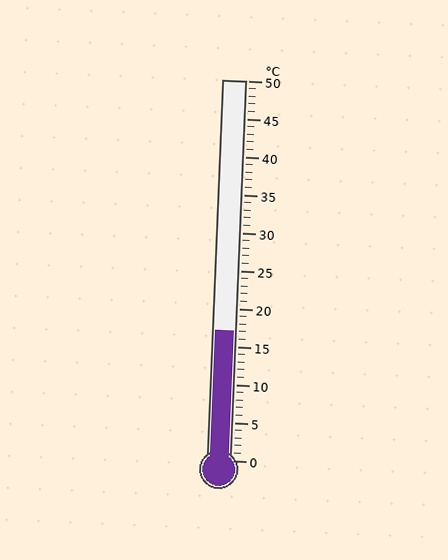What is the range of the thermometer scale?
The thermometer scale ranges from 0°C to 50°C.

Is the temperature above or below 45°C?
The temperature is below 45°C.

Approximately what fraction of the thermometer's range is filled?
The thermometer is filled to approximately 35% of its range.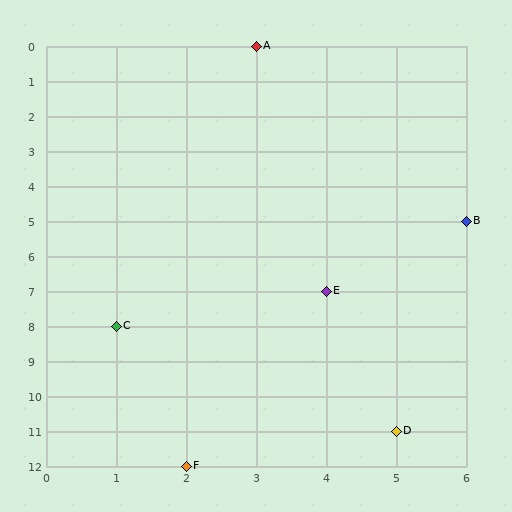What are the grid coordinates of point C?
Point C is at grid coordinates (1, 8).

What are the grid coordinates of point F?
Point F is at grid coordinates (2, 12).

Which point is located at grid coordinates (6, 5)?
Point B is at (6, 5).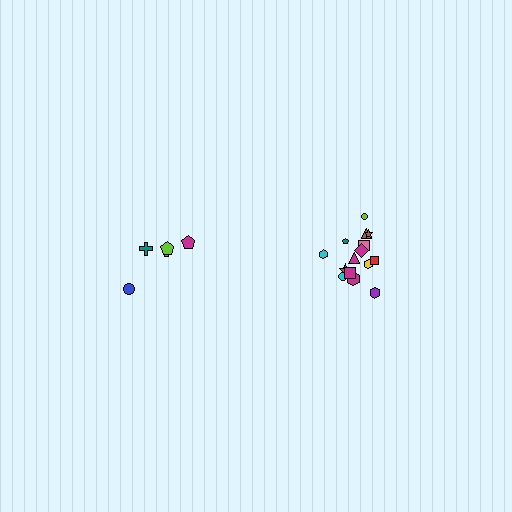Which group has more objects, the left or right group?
The right group.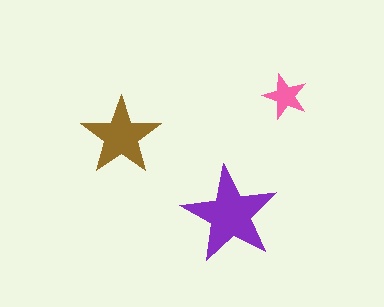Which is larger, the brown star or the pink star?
The brown one.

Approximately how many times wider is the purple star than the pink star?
About 2 times wider.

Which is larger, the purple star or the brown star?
The purple one.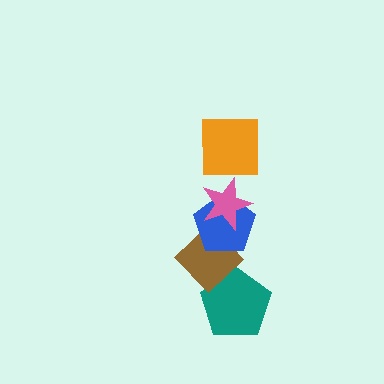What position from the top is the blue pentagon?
The blue pentagon is 3rd from the top.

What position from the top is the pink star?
The pink star is 2nd from the top.